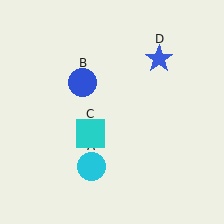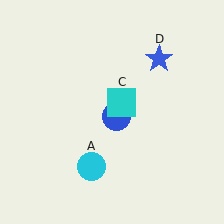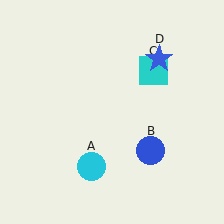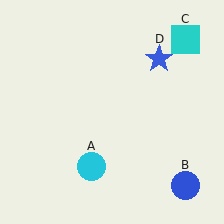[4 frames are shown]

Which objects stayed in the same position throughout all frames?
Cyan circle (object A) and blue star (object D) remained stationary.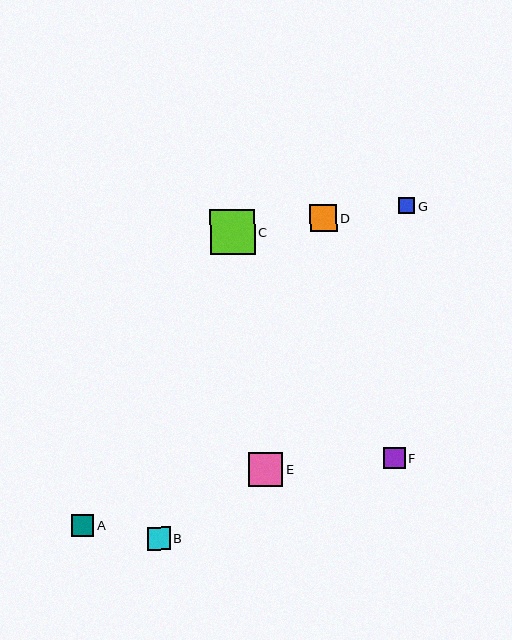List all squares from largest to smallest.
From largest to smallest: C, E, D, B, A, F, G.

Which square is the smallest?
Square G is the smallest with a size of approximately 16 pixels.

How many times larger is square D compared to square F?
Square D is approximately 1.3 times the size of square F.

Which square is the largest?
Square C is the largest with a size of approximately 45 pixels.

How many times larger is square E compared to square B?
Square E is approximately 1.5 times the size of square B.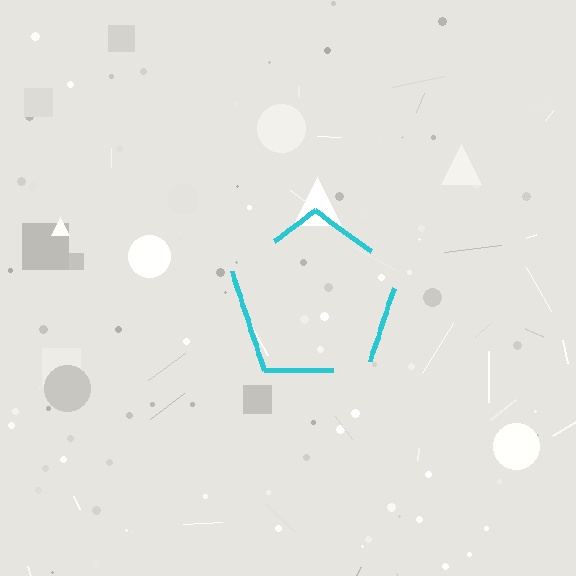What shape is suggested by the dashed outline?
The dashed outline suggests a pentagon.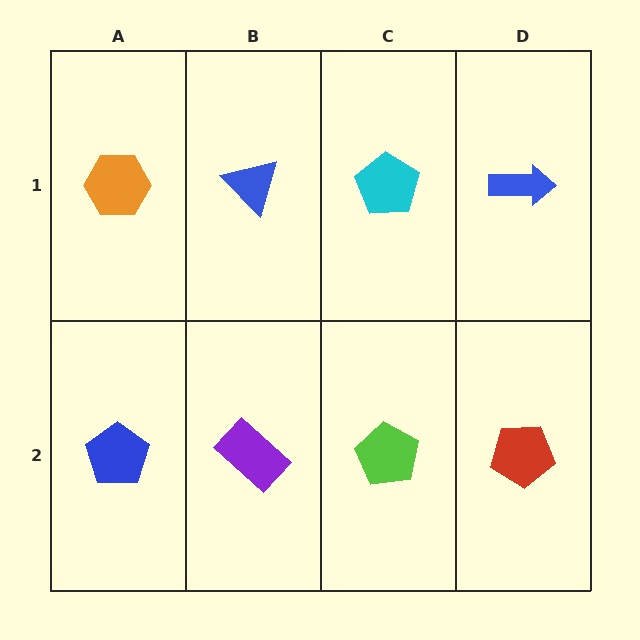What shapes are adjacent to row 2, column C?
A cyan pentagon (row 1, column C), a purple rectangle (row 2, column B), a red pentagon (row 2, column D).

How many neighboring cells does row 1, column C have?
3.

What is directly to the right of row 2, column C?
A red pentagon.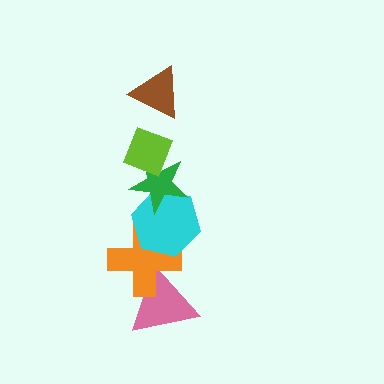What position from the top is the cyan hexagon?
The cyan hexagon is 4th from the top.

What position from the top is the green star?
The green star is 3rd from the top.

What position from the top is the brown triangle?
The brown triangle is 1st from the top.